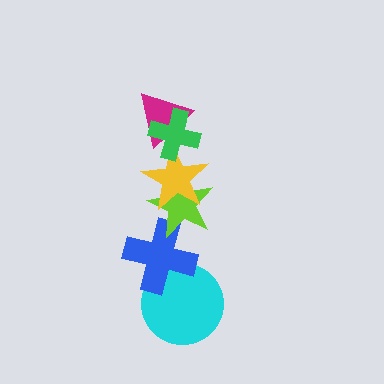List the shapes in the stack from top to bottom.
From top to bottom: the green cross, the magenta triangle, the yellow star, the lime star, the blue cross, the cyan circle.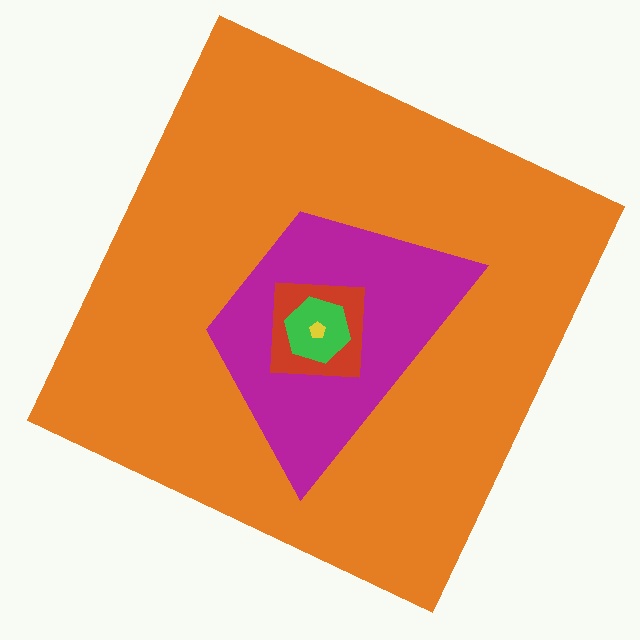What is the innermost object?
The yellow pentagon.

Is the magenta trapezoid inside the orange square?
Yes.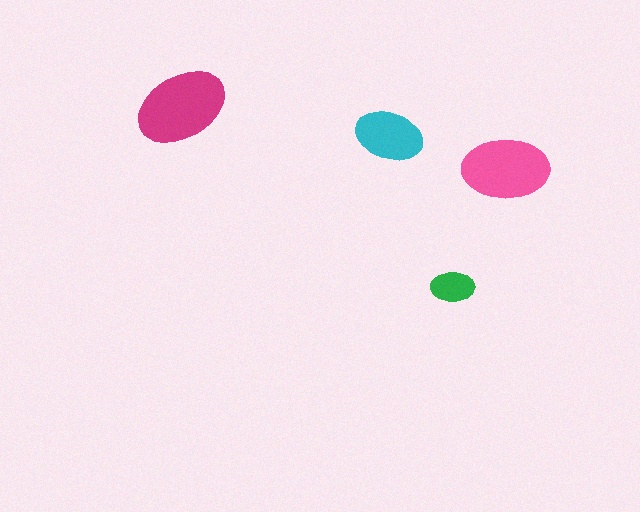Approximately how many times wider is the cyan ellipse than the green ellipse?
About 1.5 times wider.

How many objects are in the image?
There are 4 objects in the image.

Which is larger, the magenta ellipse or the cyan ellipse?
The magenta one.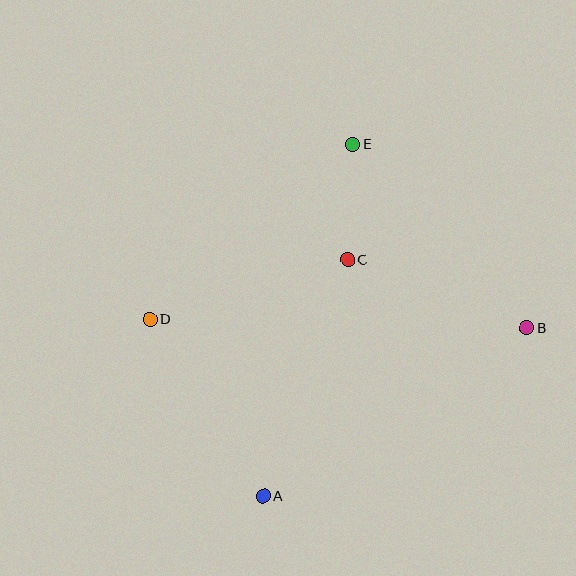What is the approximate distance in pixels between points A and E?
The distance between A and E is approximately 363 pixels.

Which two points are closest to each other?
Points C and E are closest to each other.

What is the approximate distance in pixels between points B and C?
The distance between B and C is approximately 192 pixels.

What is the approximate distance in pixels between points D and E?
The distance between D and E is approximately 268 pixels.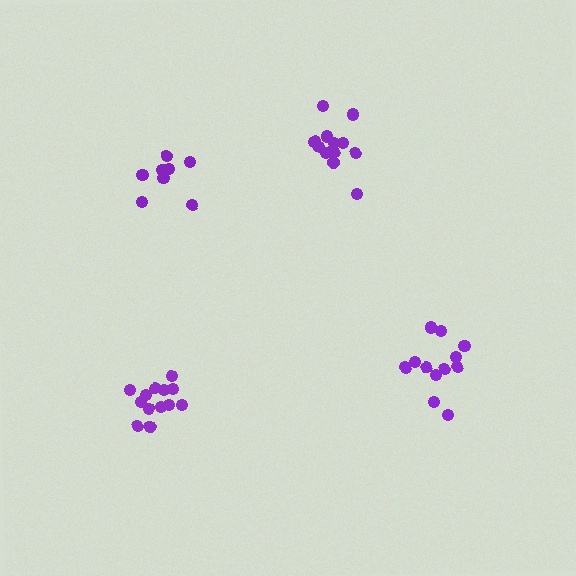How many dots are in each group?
Group 1: 13 dots, Group 2: 8 dots, Group 3: 12 dots, Group 4: 14 dots (47 total).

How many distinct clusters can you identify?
There are 4 distinct clusters.